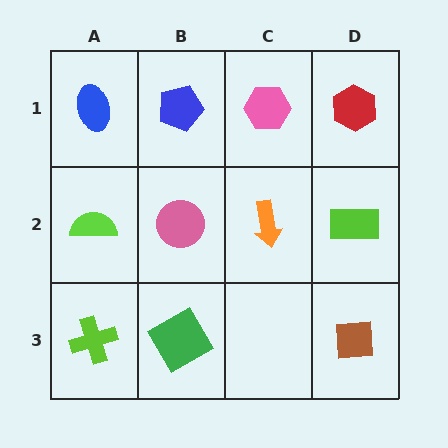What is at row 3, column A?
A lime cross.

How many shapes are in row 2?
4 shapes.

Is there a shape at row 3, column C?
No, that cell is empty.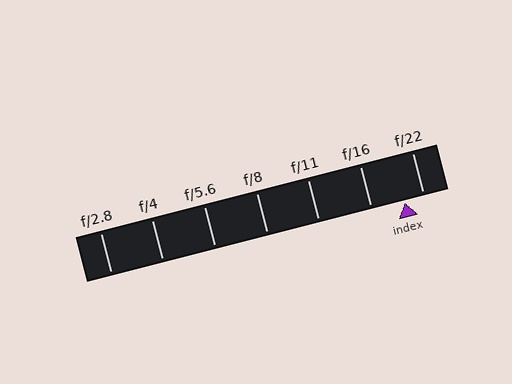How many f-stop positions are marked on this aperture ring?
There are 7 f-stop positions marked.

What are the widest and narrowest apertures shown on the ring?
The widest aperture shown is f/2.8 and the narrowest is f/22.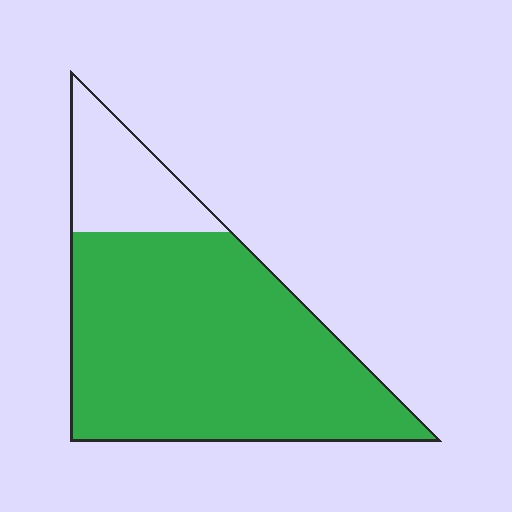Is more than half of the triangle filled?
Yes.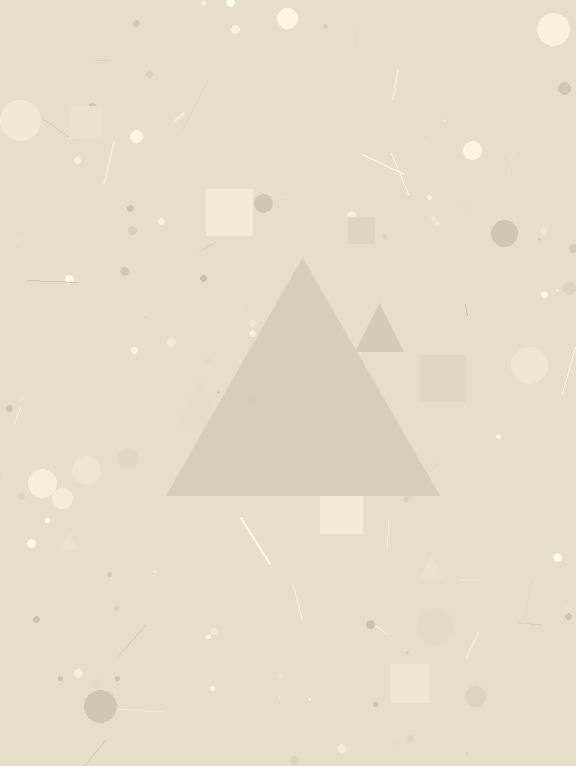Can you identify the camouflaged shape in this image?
The camouflaged shape is a triangle.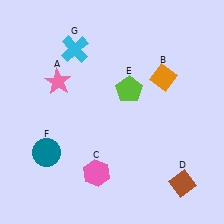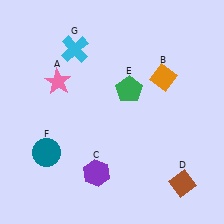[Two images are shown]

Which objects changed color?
C changed from pink to purple. E changed from lime to green.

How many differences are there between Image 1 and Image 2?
There are 2 differences between the two images.